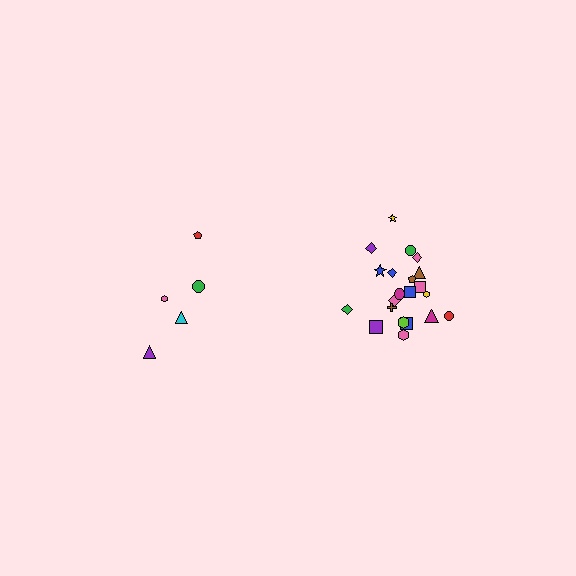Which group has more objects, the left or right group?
The right group.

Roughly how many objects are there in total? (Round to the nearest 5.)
Roughly 25 objects in total.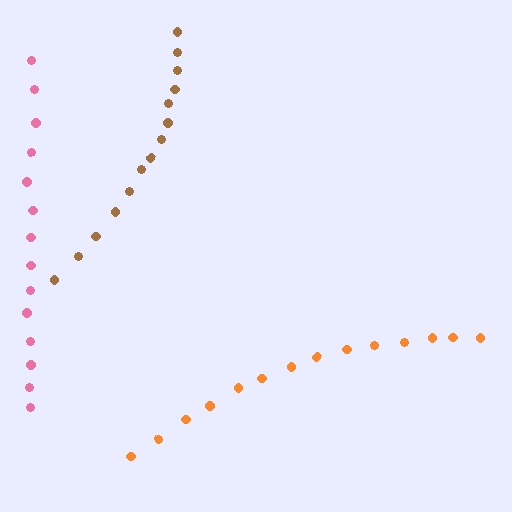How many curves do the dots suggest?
There are 3 distinct paths.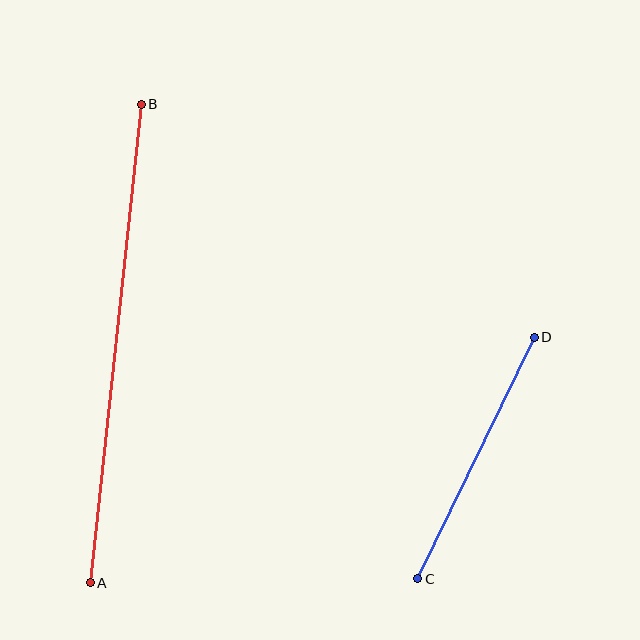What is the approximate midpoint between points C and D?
The midpoint is at approximately (476, 458) pixels.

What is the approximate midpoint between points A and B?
The midpoint is at approximately (116, 343) pixels.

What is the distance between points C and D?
The distance is approximately 268 pixels.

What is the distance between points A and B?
The distance is approximately 481 pixels.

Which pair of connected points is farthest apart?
Points A and B are farthest apart.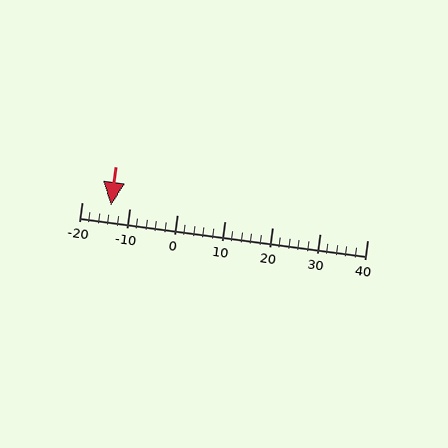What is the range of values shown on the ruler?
The ruler shows values from -20 to 40.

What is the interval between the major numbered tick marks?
The major tick marks are spaced 10 units apart.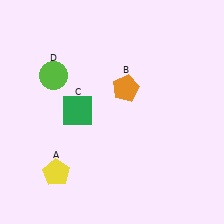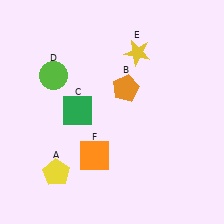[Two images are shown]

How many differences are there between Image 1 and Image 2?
There are 2 differences between the two images.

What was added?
A yellow star (E), an orange square (F) were added in Image 2.